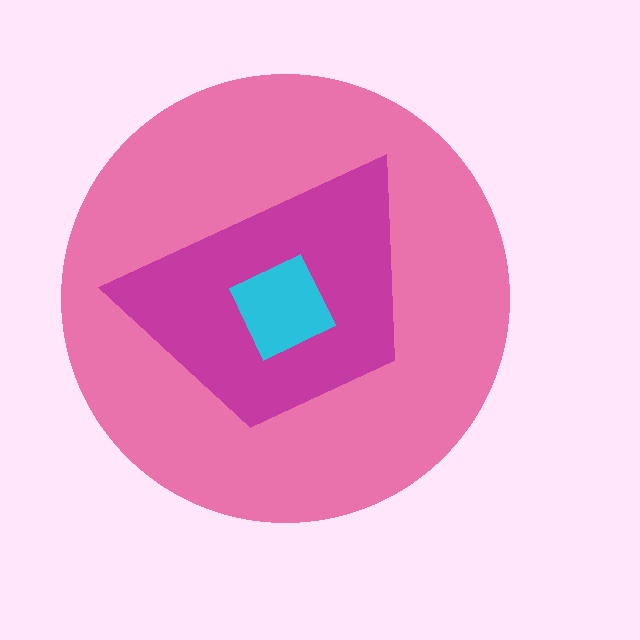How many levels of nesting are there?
3.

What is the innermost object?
The cyan square.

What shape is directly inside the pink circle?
The magenta trapezoid.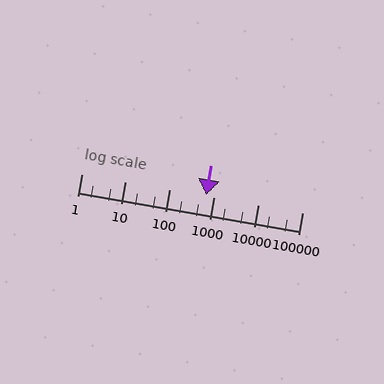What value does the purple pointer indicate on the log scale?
The pointer indicates approximately 660.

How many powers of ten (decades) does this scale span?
The scale spans 5 decades, from 1 to 100000.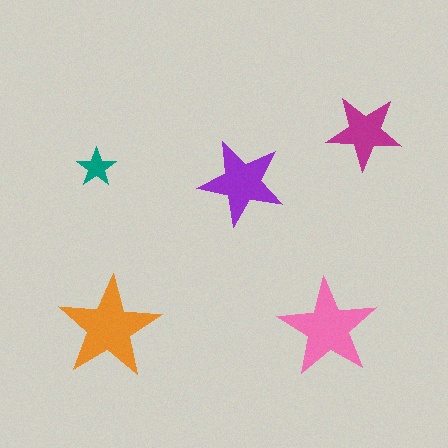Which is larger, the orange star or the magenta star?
The orange one.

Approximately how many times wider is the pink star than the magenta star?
About 1.5 times wider.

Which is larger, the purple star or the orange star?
The orange one.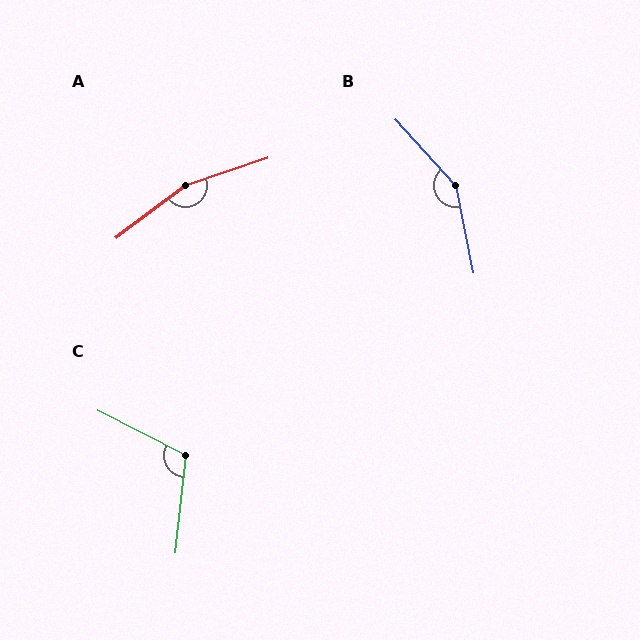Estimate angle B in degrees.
Approximately 149 degrees.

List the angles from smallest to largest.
C (111°), B (149°), A (161°).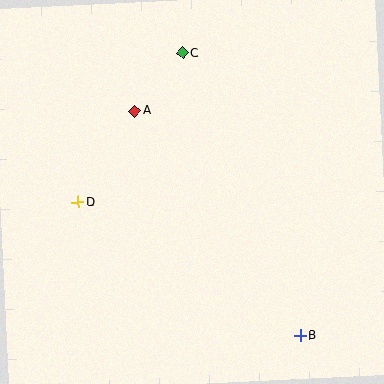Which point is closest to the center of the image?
Point A at (135, 111) is closest to the center.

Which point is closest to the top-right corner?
Point C is closest to the top-right corner.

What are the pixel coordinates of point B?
Point B is at (300, 336).